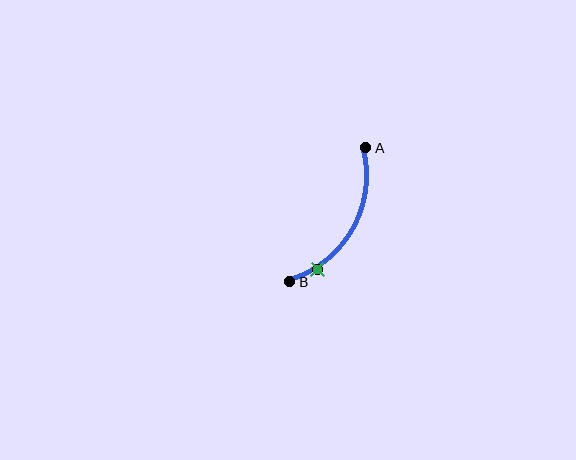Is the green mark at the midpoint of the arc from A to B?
No. The green mark lies on the arc but is closer to endpoint B. The arc midpoint would be at the point on the curve equidistant along the arc from both A and B.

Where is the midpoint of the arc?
The arc midpoint is the point on the curve farthest from the straight line joining A and B. It sits to the right of that line.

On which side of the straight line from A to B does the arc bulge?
The arc bulges to the right of the straight line connecting A and B.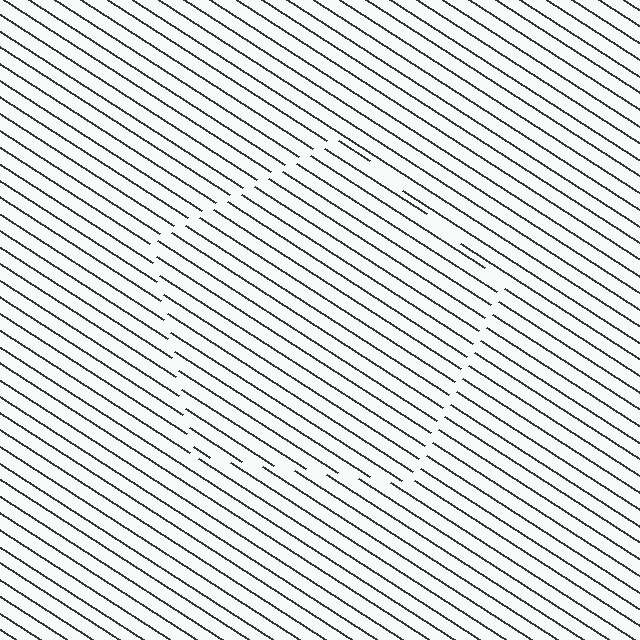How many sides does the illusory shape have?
5 sides — the line-ends trace a pentagon.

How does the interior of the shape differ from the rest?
The interior of the shape contains the same grating, shifted by half a period — the contour is defined by the phase discontinuity where line-ends from the inner and outer gratings abut.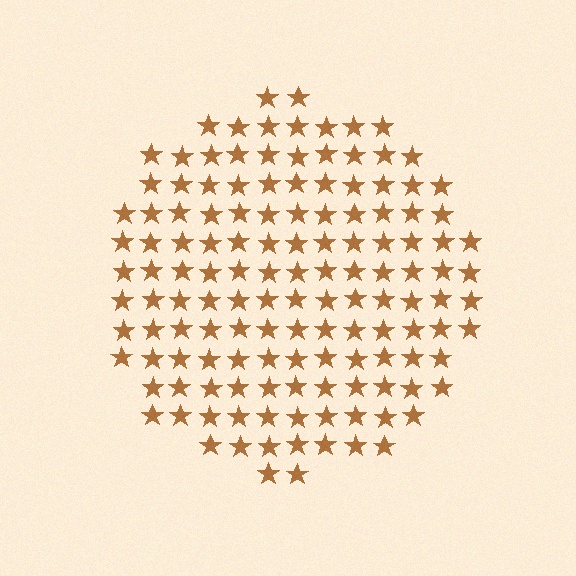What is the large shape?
The large shape is a circle.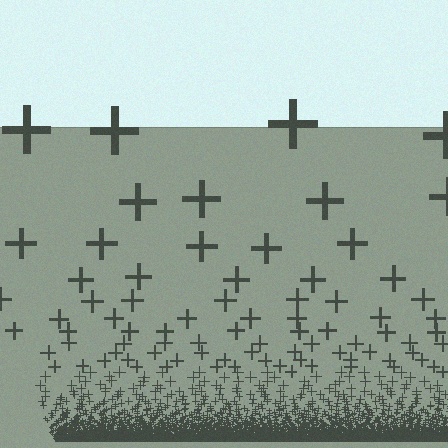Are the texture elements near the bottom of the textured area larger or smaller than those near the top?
Smaller. The gradient is inverted — elements near the bottom are smaller and denser.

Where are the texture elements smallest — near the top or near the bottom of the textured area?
Near the bottom.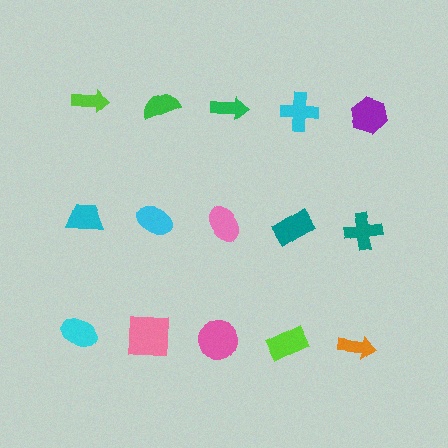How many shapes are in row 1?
5 shapes.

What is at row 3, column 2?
A pink square.